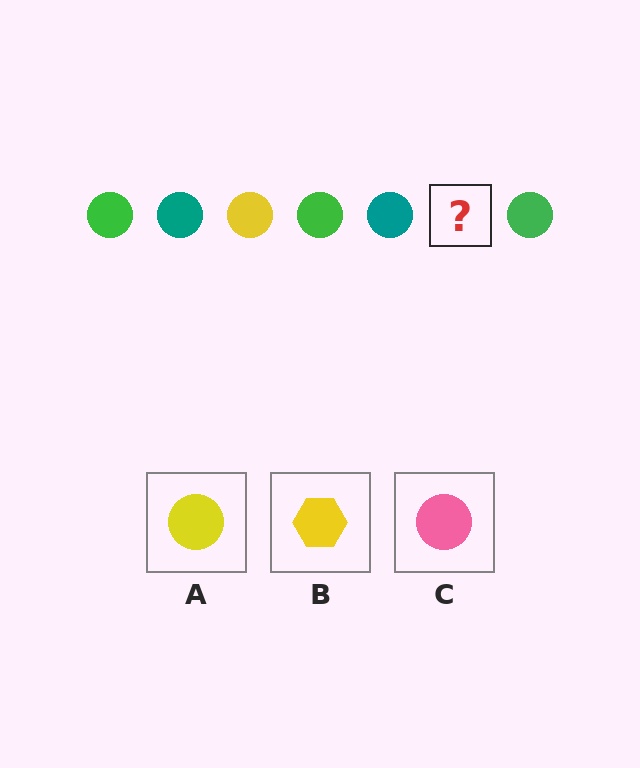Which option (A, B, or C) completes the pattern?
A.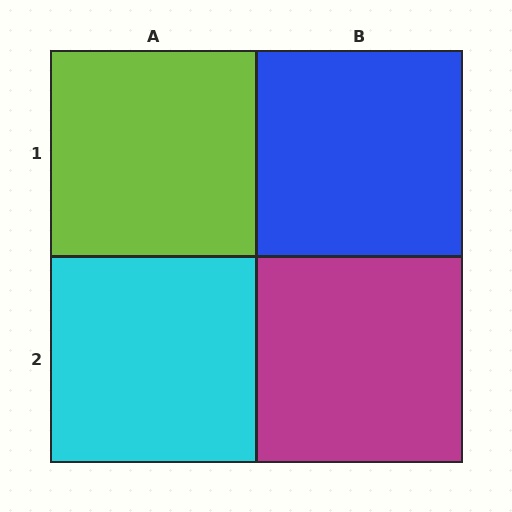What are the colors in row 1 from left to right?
Lime, blue.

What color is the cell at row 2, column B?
Magenta.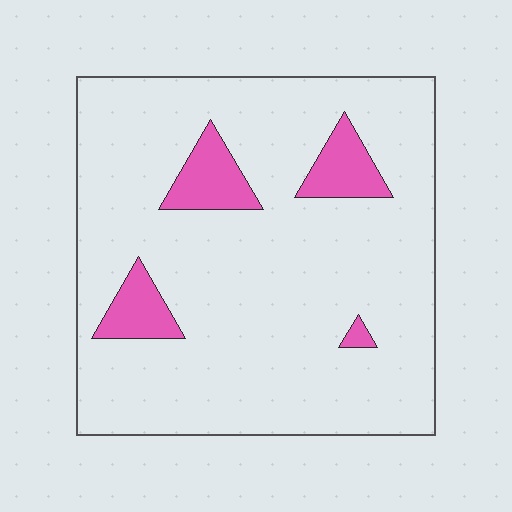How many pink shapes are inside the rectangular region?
4.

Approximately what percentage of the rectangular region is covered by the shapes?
Approximately 10%.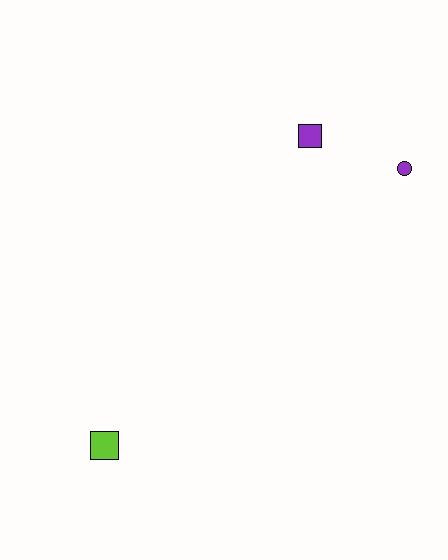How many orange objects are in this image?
There are no orange objects.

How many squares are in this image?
There are 2 squares.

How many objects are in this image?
There are 3 objects.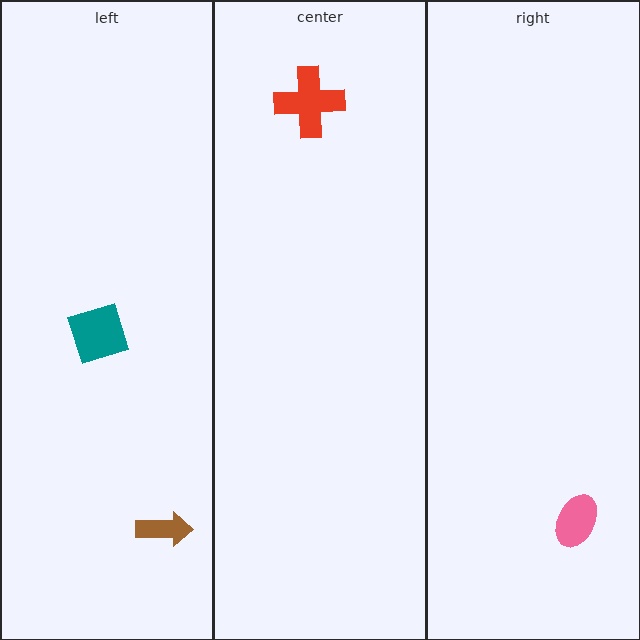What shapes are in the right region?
The pink ellipse.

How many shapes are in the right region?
1.